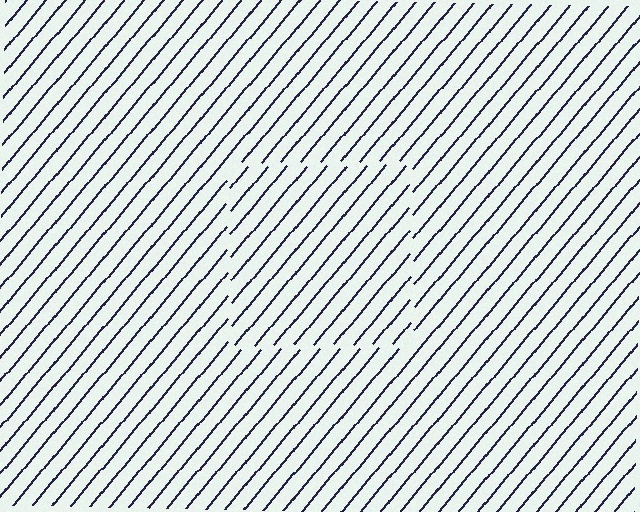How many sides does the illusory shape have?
4 sides — the line-ends trace a square.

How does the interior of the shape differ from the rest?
The interior of the shape contains the same grating, shifted by half a period — the contour is defined by the phase discontinuity where line-ends from the inner and outer gratings abut.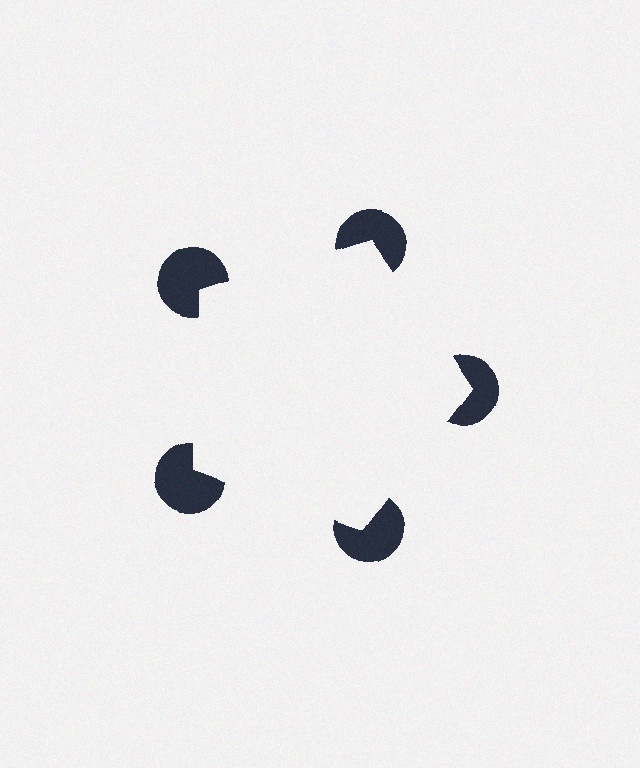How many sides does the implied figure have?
5 sides.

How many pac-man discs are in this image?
There are 5 — one at each vertex of the illusory pentagon.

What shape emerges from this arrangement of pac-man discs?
An illusory pentagon — its edges are inferred from the aligned wedge cuts in the pac-man discs, not physically drawn.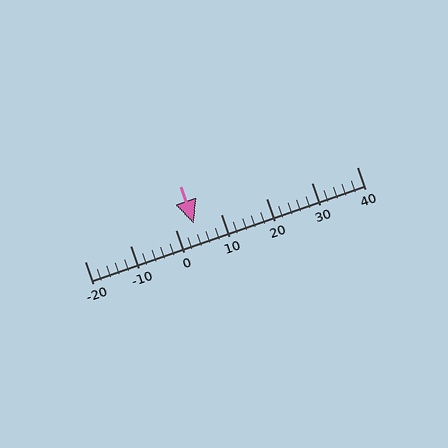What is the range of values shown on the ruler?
The ruler shows values from -20 to 40.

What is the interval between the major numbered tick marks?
The major tick marks are spaced 10 units apart.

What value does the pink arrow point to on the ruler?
The pink arrow points to approximately 4.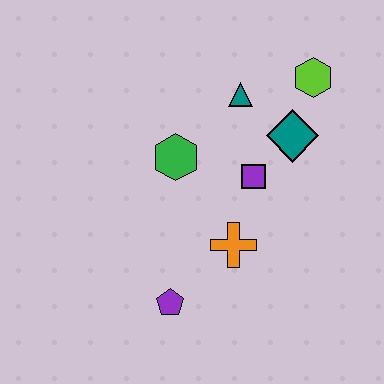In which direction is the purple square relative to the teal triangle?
The purple square is below the teal triangle.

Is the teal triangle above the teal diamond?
Yes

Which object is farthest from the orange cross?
The lime hexagon is farthest from the orange cross.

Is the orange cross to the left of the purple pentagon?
No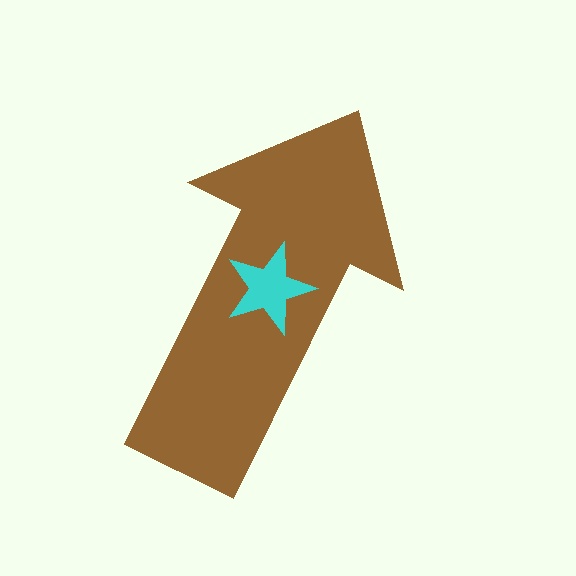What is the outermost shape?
The brown arrow.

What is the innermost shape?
The cyan star.